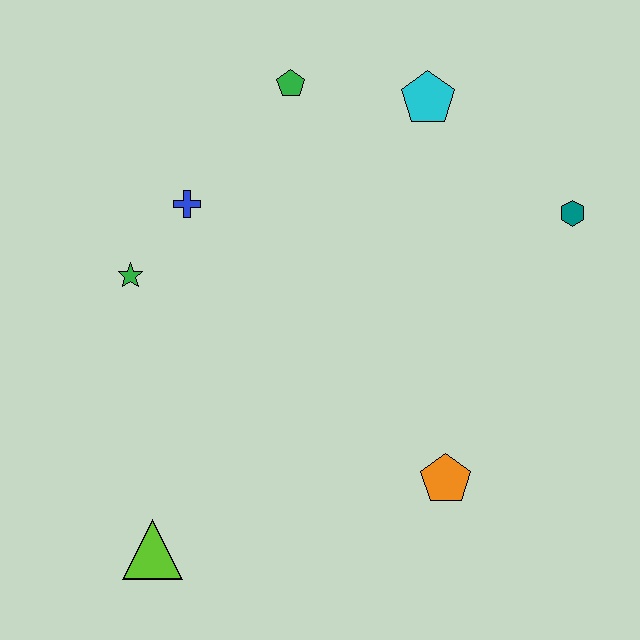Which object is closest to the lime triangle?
The green star is closest to the lime triangle.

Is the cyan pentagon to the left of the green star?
No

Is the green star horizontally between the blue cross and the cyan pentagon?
No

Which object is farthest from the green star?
The teal hexagon is farthest from the green star.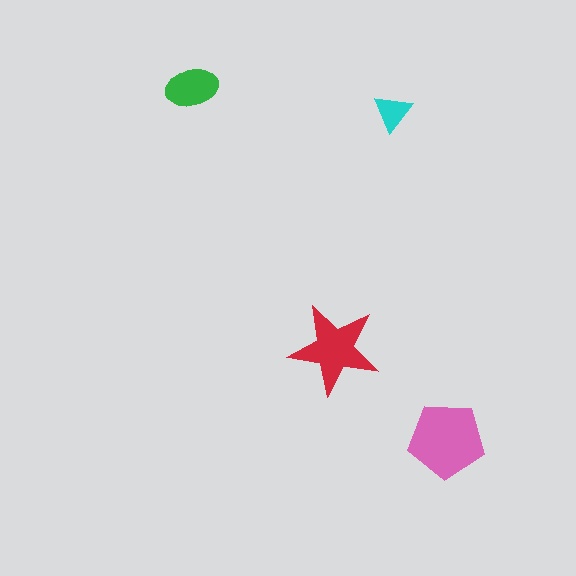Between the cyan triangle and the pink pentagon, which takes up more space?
The pink pentagon.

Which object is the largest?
The pink pentagon.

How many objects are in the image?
There are 4 objects in the image.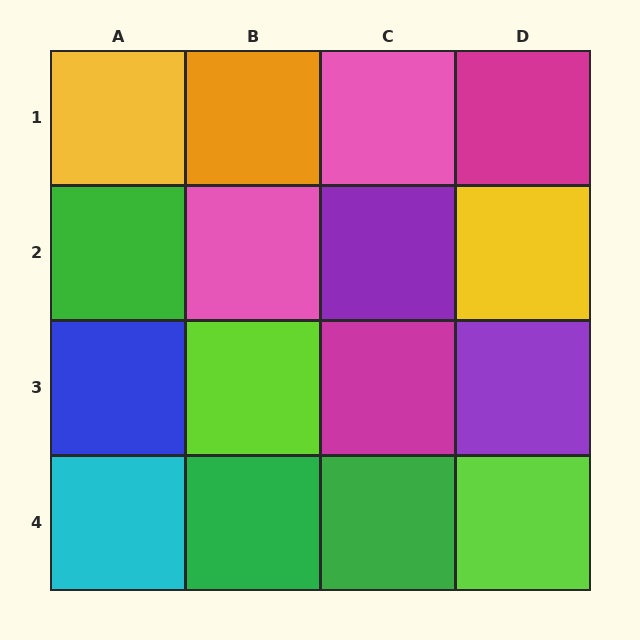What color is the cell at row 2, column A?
Green.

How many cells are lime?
2 cells are lime.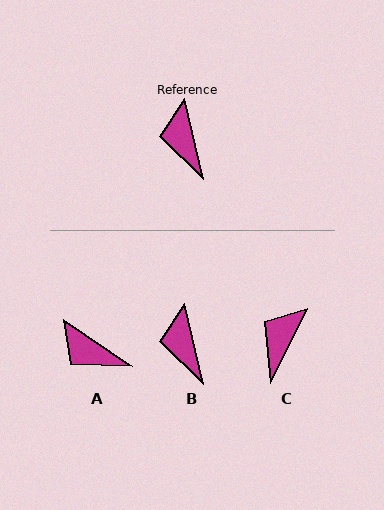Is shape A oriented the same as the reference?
No, it is off by about 43 degrees.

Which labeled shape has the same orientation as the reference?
B.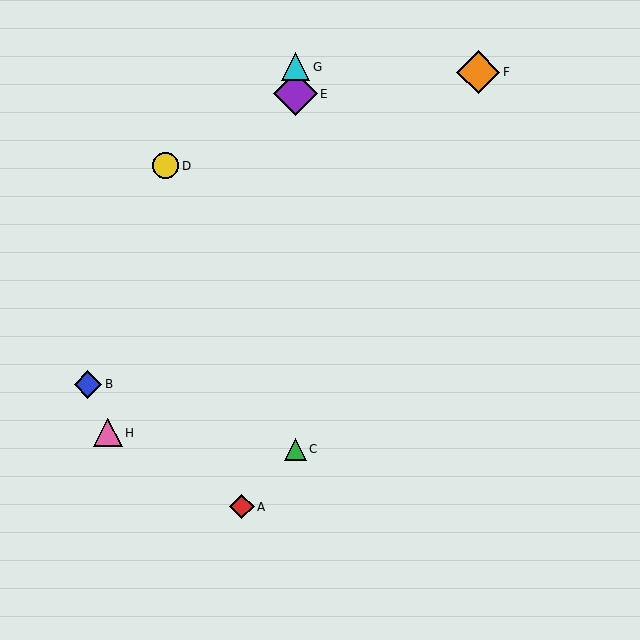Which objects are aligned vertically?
Objects C, E, G are aligned vertically.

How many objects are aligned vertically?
3 objects (C, E, G) are aligned vertically.